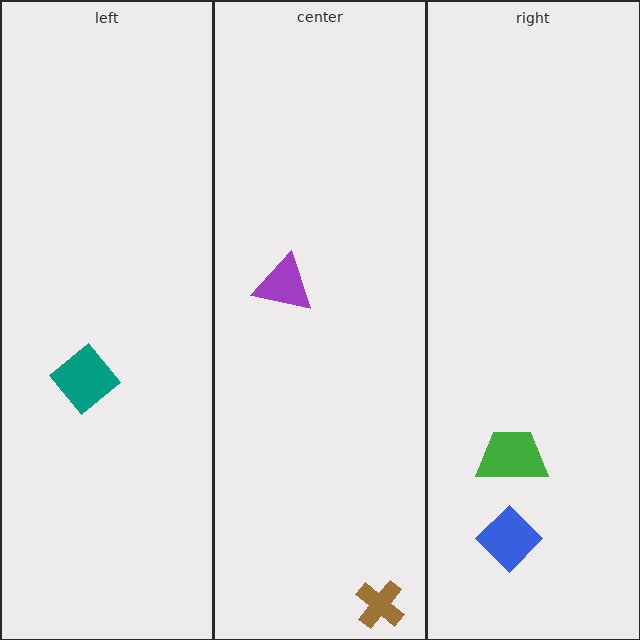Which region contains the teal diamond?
The left region.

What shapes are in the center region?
The purple triangle, the brown cross.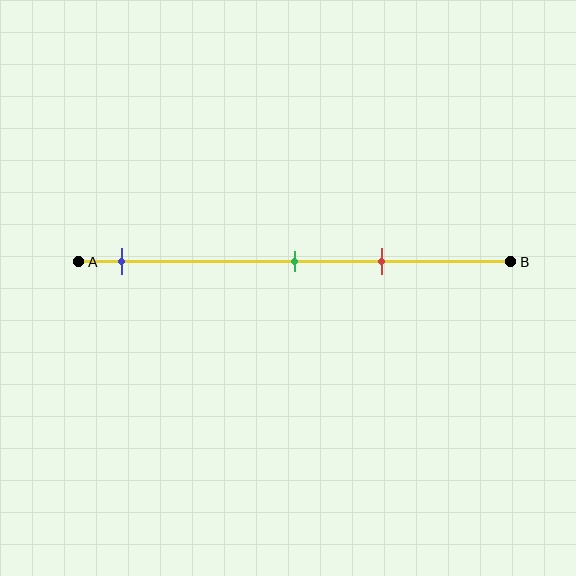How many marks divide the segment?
There are 3 marks dividing the segment.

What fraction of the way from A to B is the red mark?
The red mark is approximately 70% (0.7) of the way from A to B.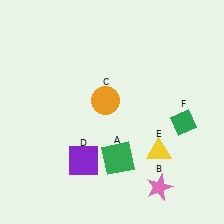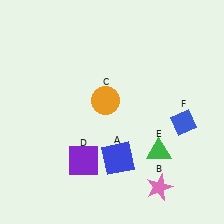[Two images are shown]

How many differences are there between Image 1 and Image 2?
There are 3 differences between the two images.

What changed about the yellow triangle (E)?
In Image 1, E is yellow. In Image 2, it changed to green.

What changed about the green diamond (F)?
In Image 1, F is green. In Image 2, it changed to blue.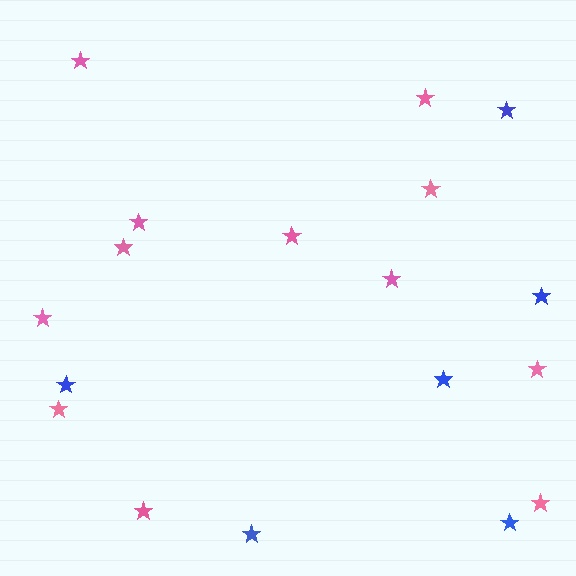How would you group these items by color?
There are 2 groups: one group of pink stars (12) and one group of blue stars (6).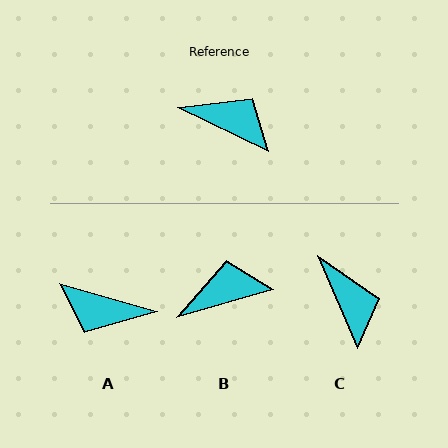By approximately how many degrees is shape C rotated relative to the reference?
Approximately 41 degrees clockwise.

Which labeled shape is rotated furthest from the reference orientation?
A, about 170 degrees away.